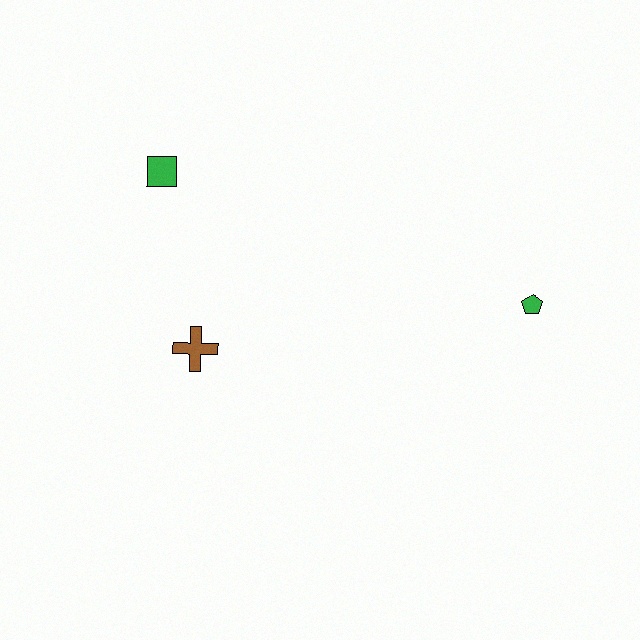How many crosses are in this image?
There is 1 cross.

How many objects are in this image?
There are 3 objects.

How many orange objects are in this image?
There are no orange objects.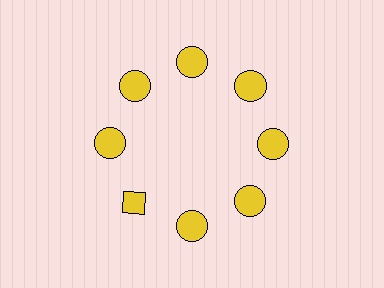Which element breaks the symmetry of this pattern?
The yellow diamond at roughly the 8 o'clock position breaks the symmetry. All other shapes are yellow circles.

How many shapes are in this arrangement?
There are 8 shapes arranged in a ring pattern.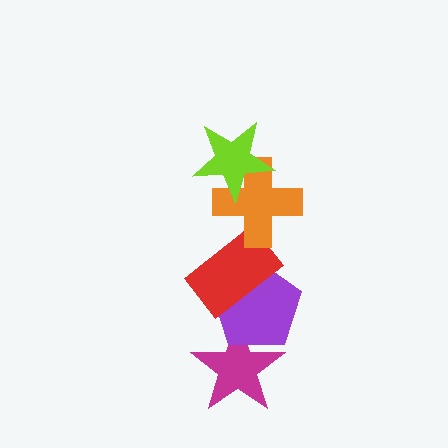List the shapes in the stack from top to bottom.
From top to bottom: the lime star, the orange cross, the red rectangle, the purple pentagon, the magenta star.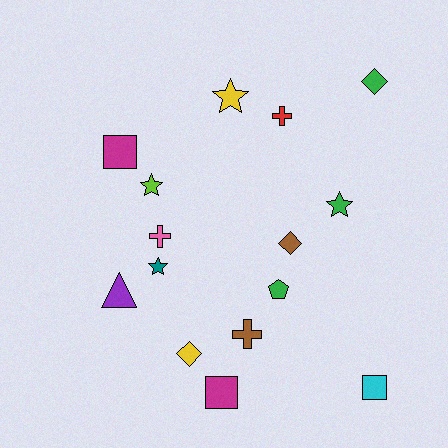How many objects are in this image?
There are 15 objects.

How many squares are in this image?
There are 3 squares.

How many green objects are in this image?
There are 3 green objects.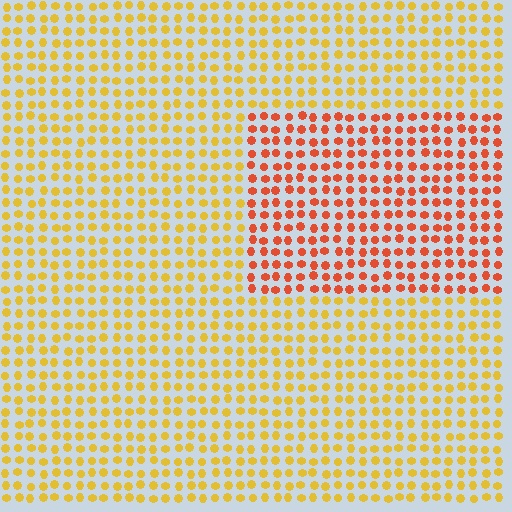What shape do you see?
I see a rectangle.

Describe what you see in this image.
The image is filled with small yellow elements in a uniform arrangement. A rectangle-shaped region is visible where the elements are tinted to a slightly different hue, forming a subtle color boundary.